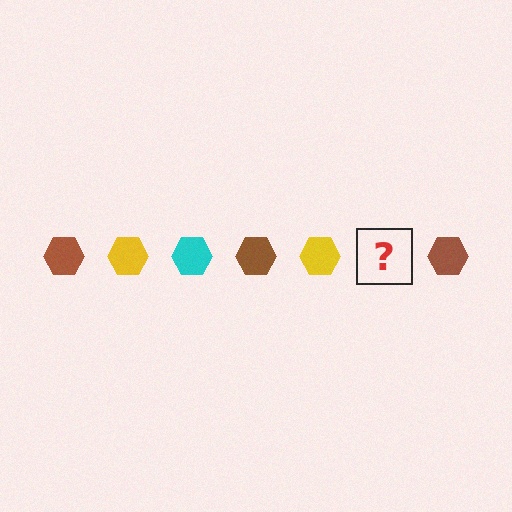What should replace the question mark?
The question mark should be replaced with a cyan hexagon.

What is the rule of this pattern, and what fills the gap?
The rule is that the pattern cycles through brown, yellow, cyan hexagons. The gap should be filled with a cyan hexagon.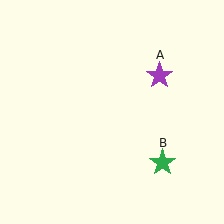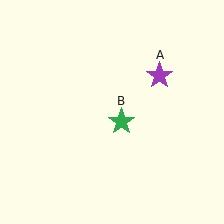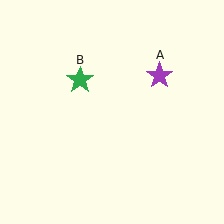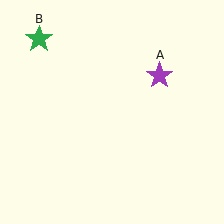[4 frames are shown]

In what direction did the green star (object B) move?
The green star (object B) moved up and to the left.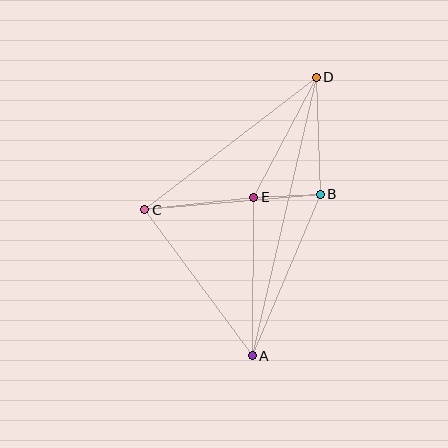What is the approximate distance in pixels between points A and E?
The distance between A and E is approximately 158 pixels.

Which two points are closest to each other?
Points B and E are closest to each other.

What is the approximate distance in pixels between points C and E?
The distance between C and E is approximately 110 pixels.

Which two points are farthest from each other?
Points A and D are farthest from each other.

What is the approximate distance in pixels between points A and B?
The distance between A and B is approximately 176 pixels.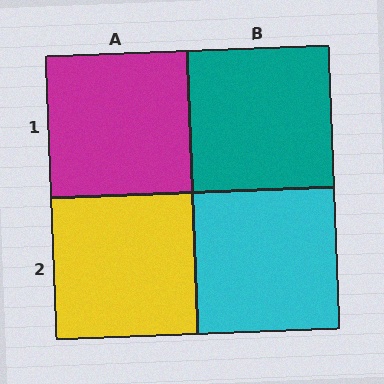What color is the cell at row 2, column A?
Yellow.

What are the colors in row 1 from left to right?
Magenta, teal.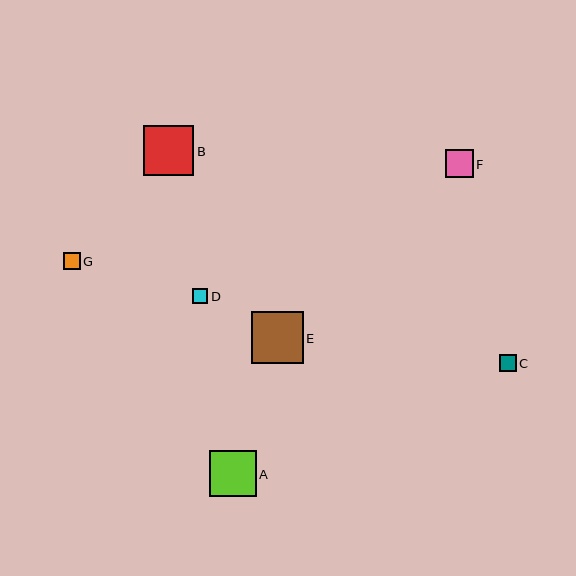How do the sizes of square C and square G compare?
Square C and square G are approximately the same size.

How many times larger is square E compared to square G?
Square E is approximately 3.1 times the size of square G.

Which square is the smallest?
Square D is the smallest with a size of approximately 15 pixels.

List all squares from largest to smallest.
From largest to smallest: E, B, A, F, C, G, D.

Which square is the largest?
Square E is the largest with a size of approximately 52 pixels.